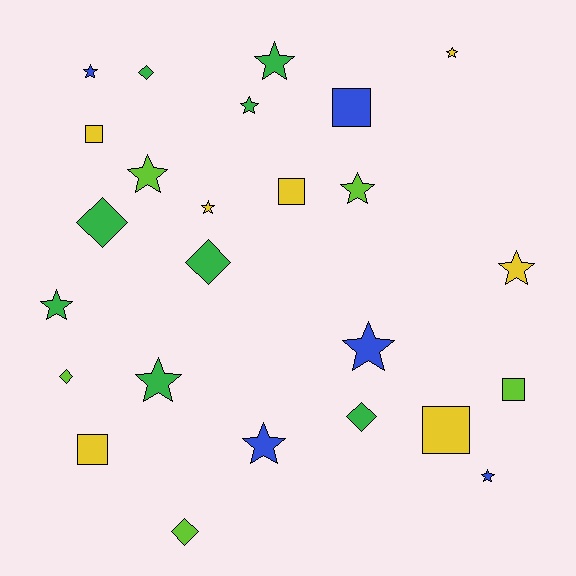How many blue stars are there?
There are 4 blue stars.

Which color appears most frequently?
Green, with 8 objects.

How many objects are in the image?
There are 25 objects.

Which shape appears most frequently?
Star, with 13 objects.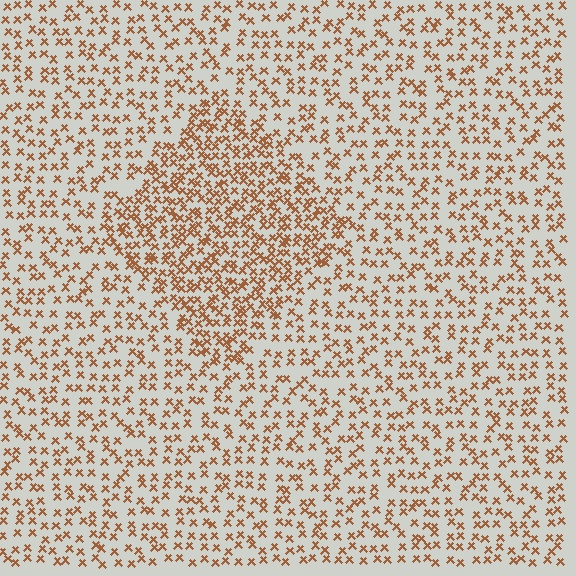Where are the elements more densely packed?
The elements are more densely packed inside the diamond boundary.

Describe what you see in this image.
The image contains small brown elements arranged at two different densities. A diamond-shaped region is visible where the elements are more densely packed than the surrounding area.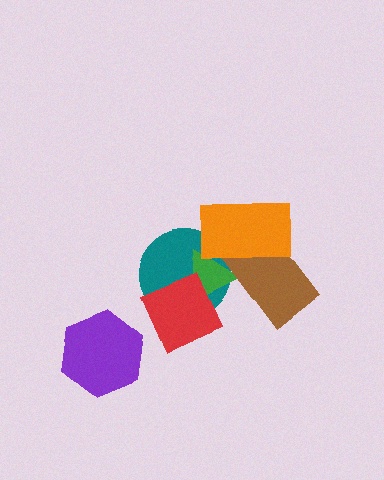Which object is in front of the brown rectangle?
The orange rectangle is in front of the brown rectangle.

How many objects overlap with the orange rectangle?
3 objects overlap with the orange rectangle.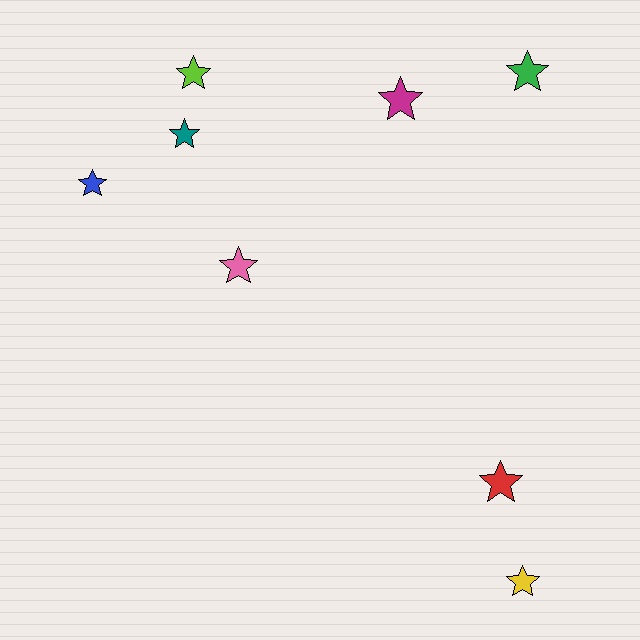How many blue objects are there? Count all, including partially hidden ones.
There is 1 blue object.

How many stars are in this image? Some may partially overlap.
There are 8 stars.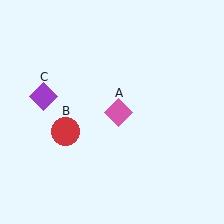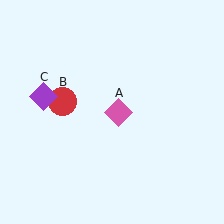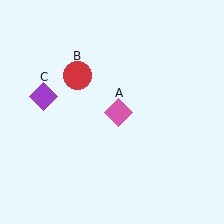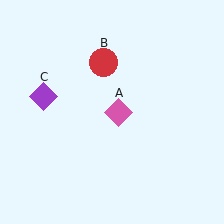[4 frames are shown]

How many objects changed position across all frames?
1 object changed position: red circle (object B).